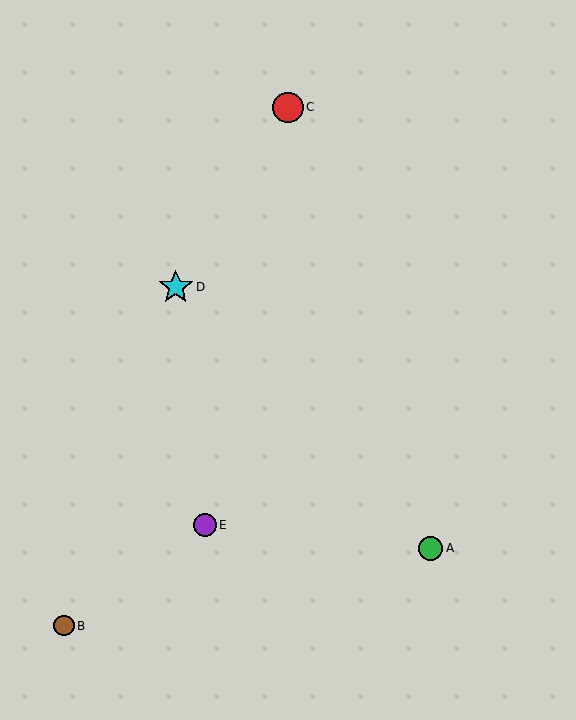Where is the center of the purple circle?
The center of the purple circle is at (205, 525).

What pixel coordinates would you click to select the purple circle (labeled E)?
Click at (205, 525) to select the purple circle E.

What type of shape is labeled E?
Shape E is a purple circle.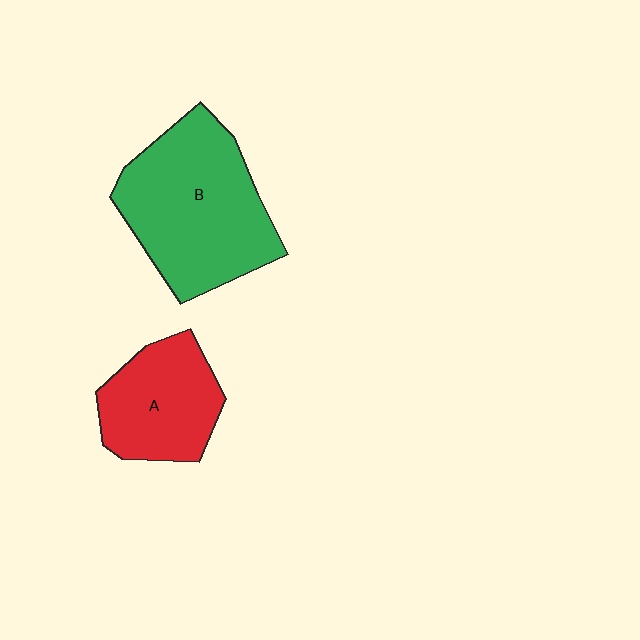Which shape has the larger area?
Shape B (green).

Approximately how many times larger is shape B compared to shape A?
Approximately 1.6 times.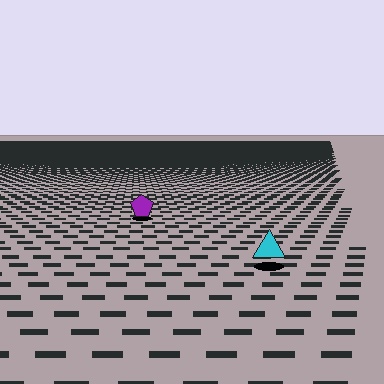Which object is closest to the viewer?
The cyan triangle is closest. The texture marks near it are larger and more spread out.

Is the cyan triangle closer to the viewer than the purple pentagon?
Yes. The cyan triangle is closer — you can tell from the texture gradient: the ground texture is coarser near it.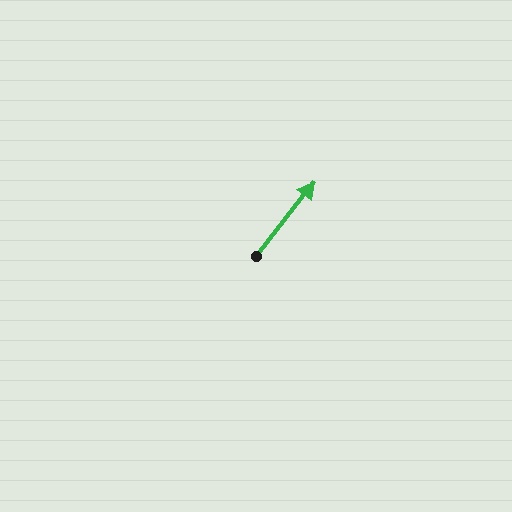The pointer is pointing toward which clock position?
Roughly 1 o'clock.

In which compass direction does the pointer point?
Northeast.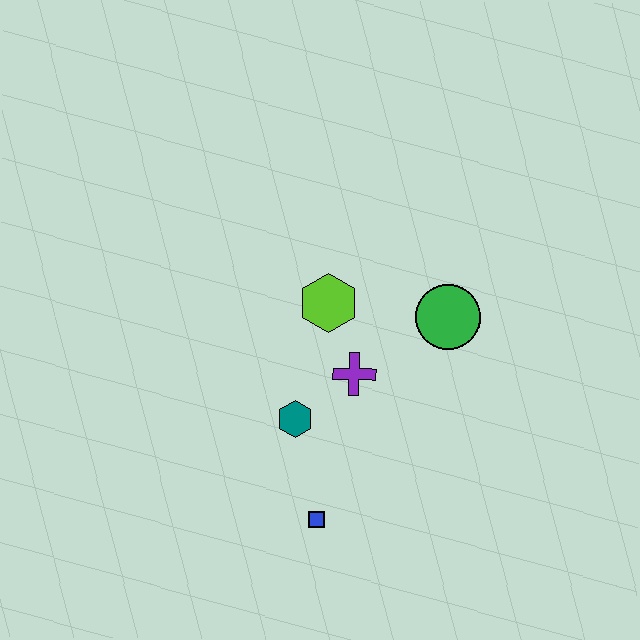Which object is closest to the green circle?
The purple cross is closest to the green circle.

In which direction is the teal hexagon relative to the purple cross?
The teal hexagon is to the left of the purple cross.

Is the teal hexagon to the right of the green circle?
No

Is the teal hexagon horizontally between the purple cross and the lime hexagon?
No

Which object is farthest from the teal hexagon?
The green circle is farthest from the teal hexagon.